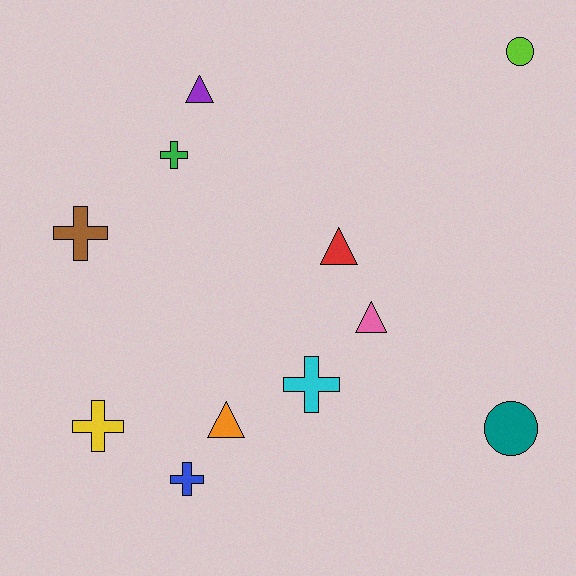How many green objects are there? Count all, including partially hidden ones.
There is 1 green object.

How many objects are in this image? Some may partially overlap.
There are 11 objects.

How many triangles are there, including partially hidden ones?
There are 4 triangles.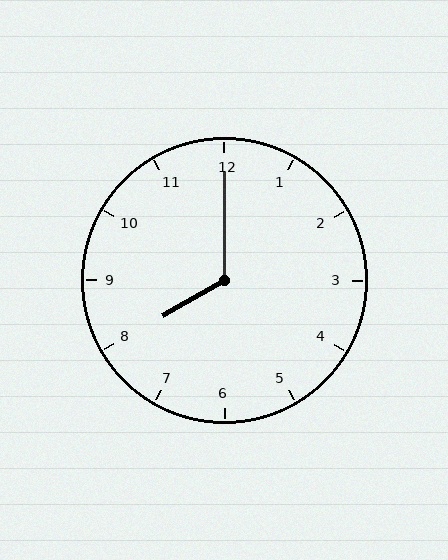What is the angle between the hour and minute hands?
Approximately 120 degrees.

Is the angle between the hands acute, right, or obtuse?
It is obtuse.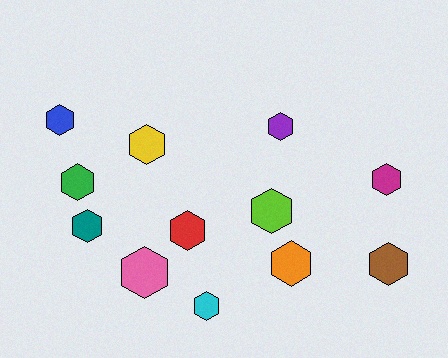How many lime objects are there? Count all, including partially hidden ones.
There is 1 lime object.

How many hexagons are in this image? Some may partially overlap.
There are 12 hexagons.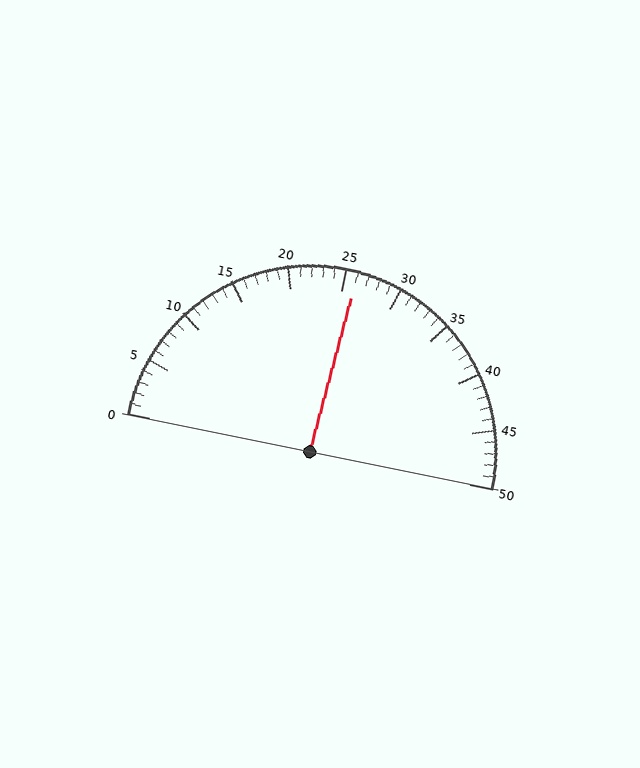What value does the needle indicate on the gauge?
The needle indicates approximately 26.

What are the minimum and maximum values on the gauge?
The gauge ranges from 0 to 50.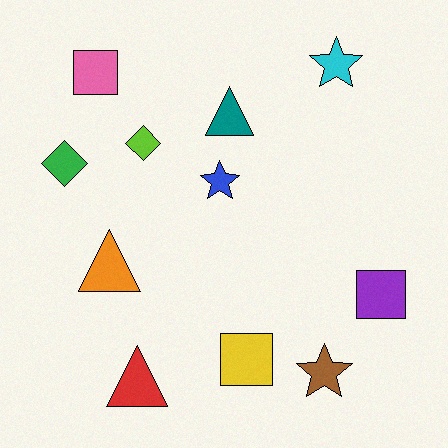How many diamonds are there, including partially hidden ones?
There are 2 diamonds.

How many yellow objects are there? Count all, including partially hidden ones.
There is 1 yellow object.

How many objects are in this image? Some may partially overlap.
There are 11 objects.